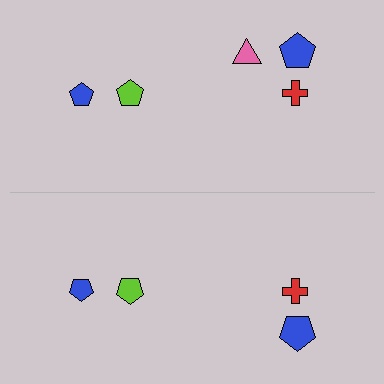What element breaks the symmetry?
A pink triangle is missing from the bottom side.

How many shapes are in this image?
There are 9 shapes in this image.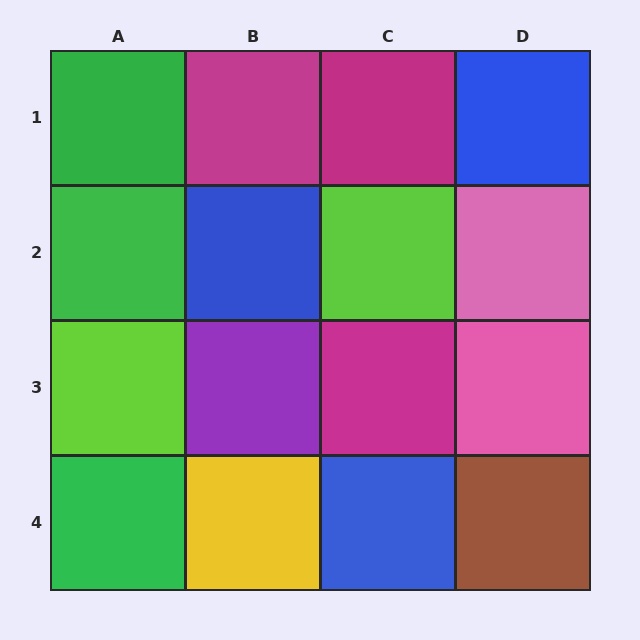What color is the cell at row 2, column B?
Blue.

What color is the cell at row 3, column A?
Lime.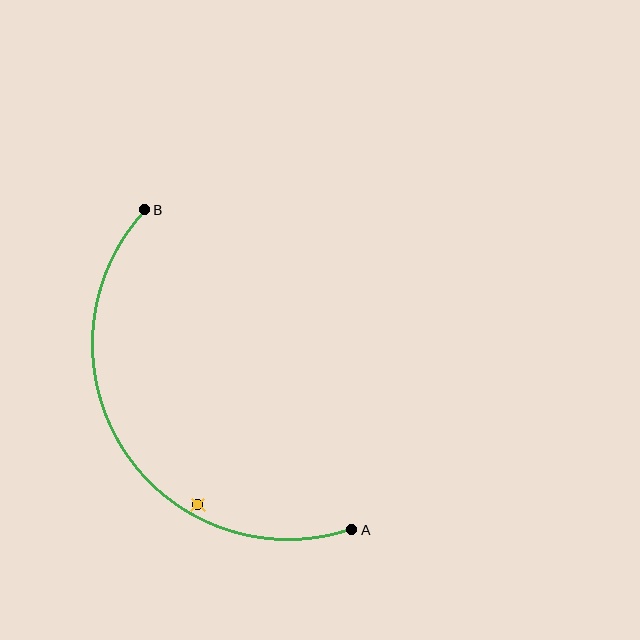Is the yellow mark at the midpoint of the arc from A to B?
No — the yellow mark does not lie on the arc at all. It sits slightly inside the curve.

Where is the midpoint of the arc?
The arc midpoint is the point on the curve farthest from the straight line joining A and B. It sits to the left of that line.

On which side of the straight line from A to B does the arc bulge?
The arc bulges to the left of the straight line connecting A and B.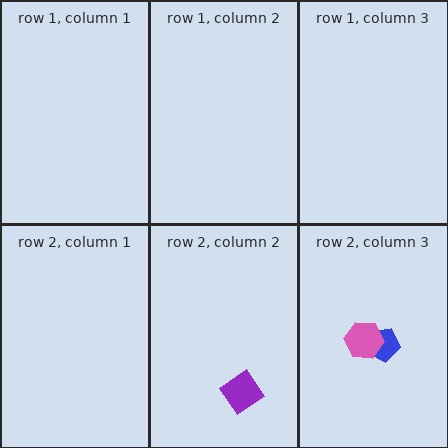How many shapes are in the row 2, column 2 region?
1.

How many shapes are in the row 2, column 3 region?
2.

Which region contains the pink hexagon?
The row 2, column 3 region.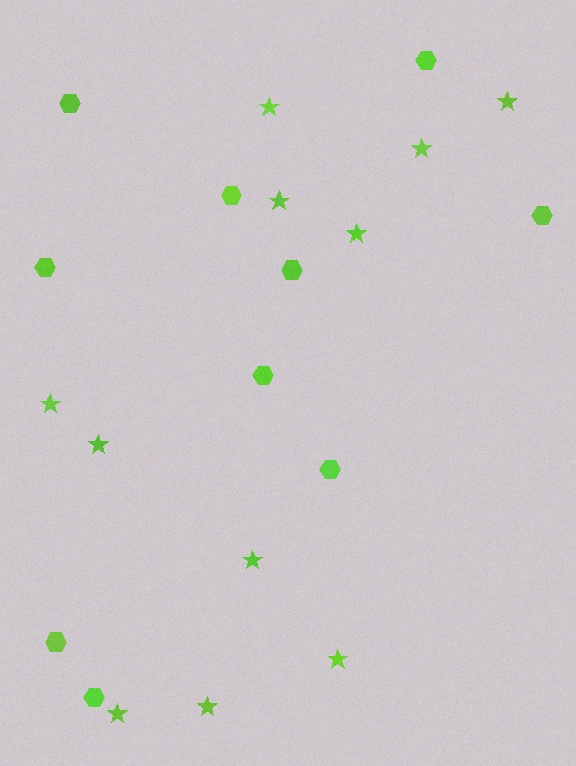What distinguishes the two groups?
There are 2 groups: one group of stars (11) and one group of hexagons (10).